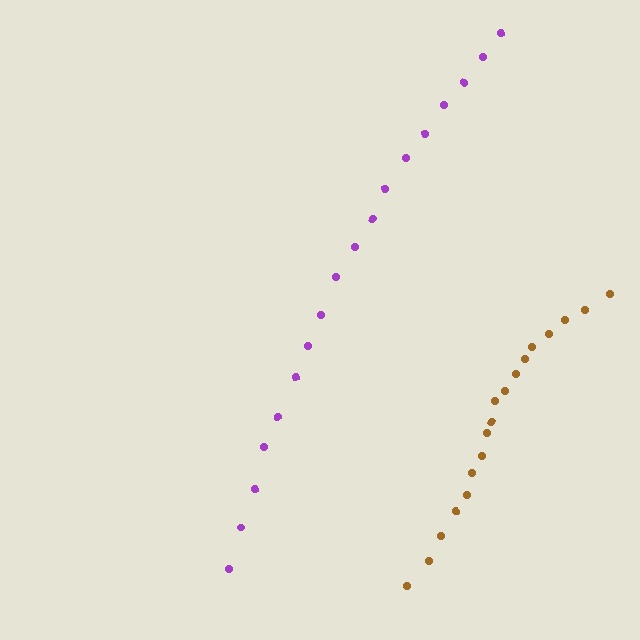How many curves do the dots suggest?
There are 2 distinct paths.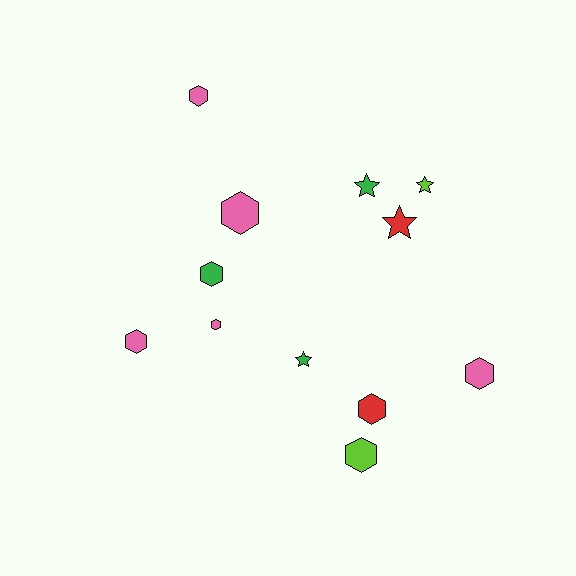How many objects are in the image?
There are 12 objects.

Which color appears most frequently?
Pink, with 5 objects.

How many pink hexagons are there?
There are 5 pink hexagons.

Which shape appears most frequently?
Hexagon, with 8 objects.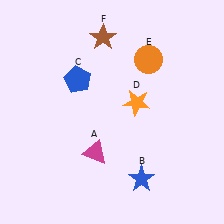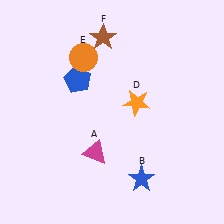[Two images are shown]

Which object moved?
The orange circle (E) moved left.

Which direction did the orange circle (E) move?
The orange circle (E) moved left.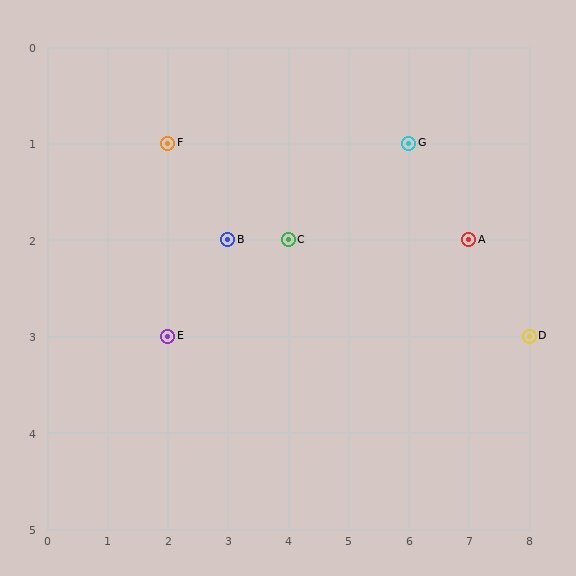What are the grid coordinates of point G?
Point G is at grid coordinates (6, 1).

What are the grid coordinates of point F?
Point F is at grid coordinates (2, 1).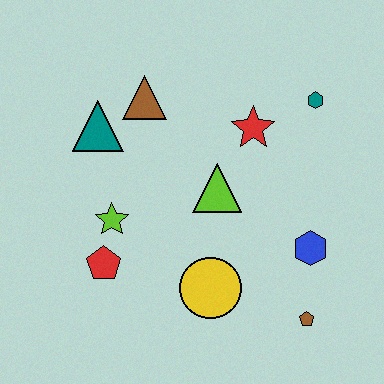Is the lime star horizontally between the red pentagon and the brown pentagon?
Yes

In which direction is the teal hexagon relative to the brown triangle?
The teal hexagon is to the right of the brown triangle.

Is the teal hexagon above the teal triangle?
Yes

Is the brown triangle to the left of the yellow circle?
Yes